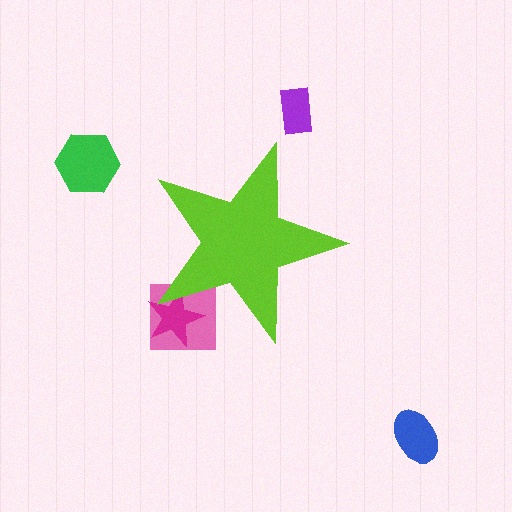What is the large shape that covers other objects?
A lime star.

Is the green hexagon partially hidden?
No, the green hexagon is fully visible.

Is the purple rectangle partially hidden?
No, the purple rectangle is fully visible.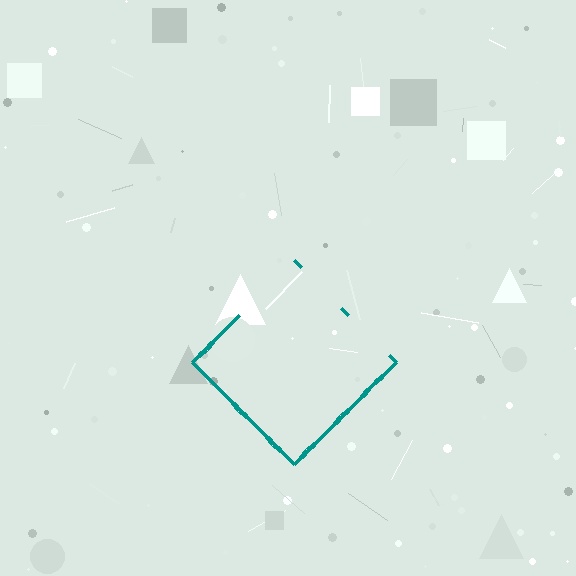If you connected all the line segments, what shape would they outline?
They would outline a diamond.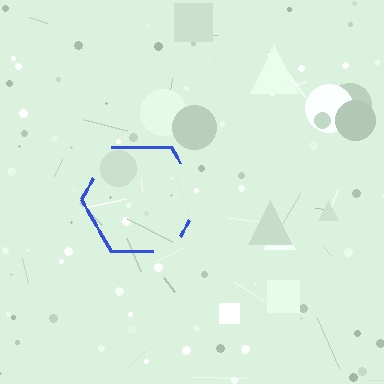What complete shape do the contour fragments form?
The contour fragments form a hexagon.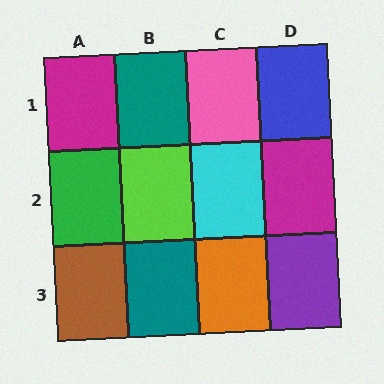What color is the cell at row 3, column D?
Purple.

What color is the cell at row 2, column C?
Cyan.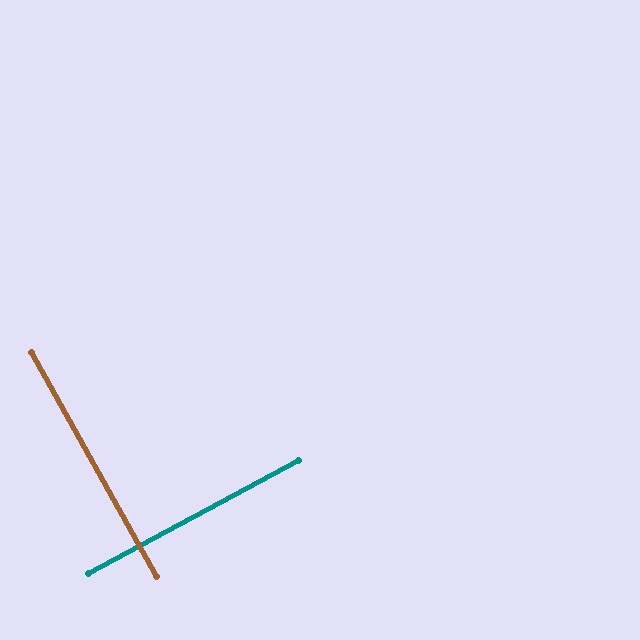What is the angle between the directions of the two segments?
Approximately 89 degrees.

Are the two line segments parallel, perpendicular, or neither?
Perpendicular — they meet at approximately 89°.